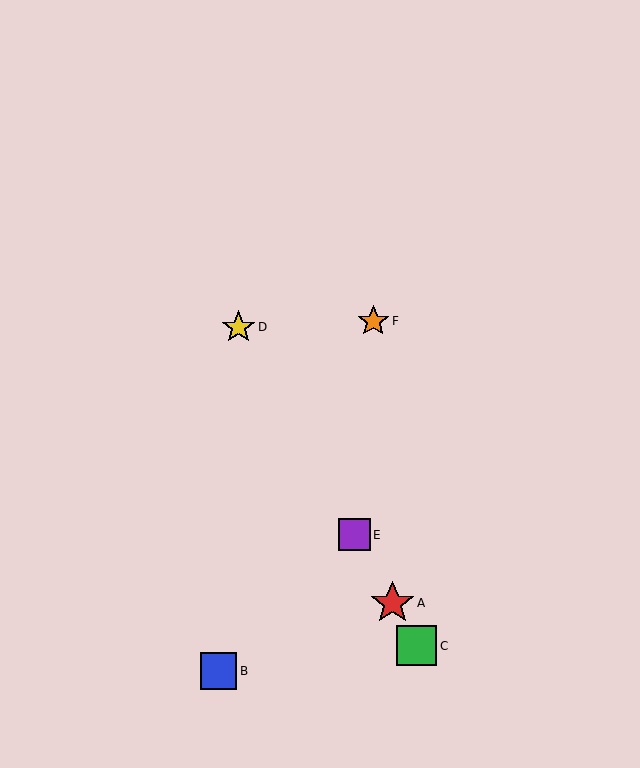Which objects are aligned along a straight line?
Objects A, C, D, E are aligned along a straight line.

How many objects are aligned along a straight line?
4 objects (A, C, D, E) are aligned along a straight line.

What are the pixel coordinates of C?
Object C is at (416, 646).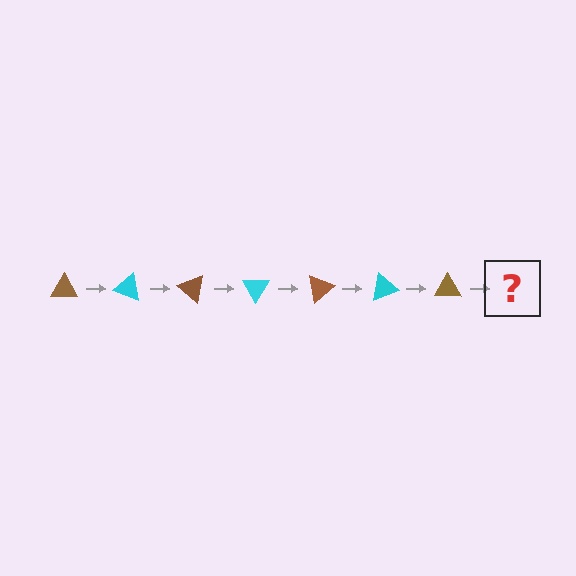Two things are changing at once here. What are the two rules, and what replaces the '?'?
The two rules are that it rotates 20 degrees each step and the color cycles through brown and cyan. The '?' should be a cyan triangle, rotated 140 degrees from the start.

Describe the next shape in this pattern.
It should be a cyan triangle, rotated 140 degrees from the start.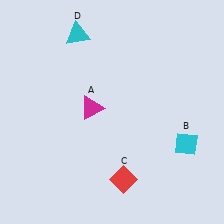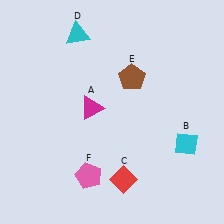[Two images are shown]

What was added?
A brown pentagon (E), a pink pentagon (F) were added in Image 2.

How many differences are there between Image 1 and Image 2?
There are 2 differences between the two images.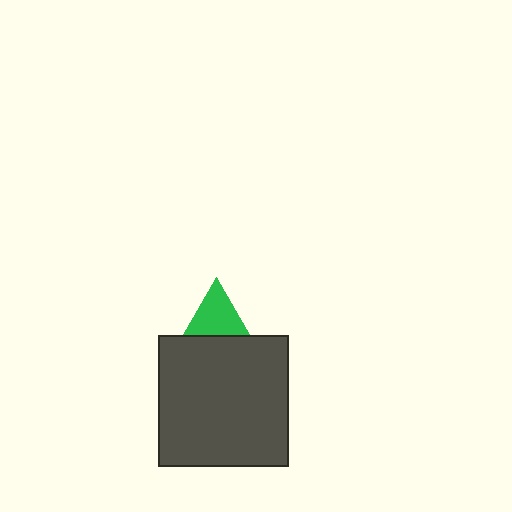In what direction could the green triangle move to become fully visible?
The green triangle could move up. That would shift it out from behind the dark gray rectangle entirely.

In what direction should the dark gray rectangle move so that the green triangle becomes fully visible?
The dark gray rectangle should move down. That is the shortest direction to clear the overlap and leave the green triangle fully visible.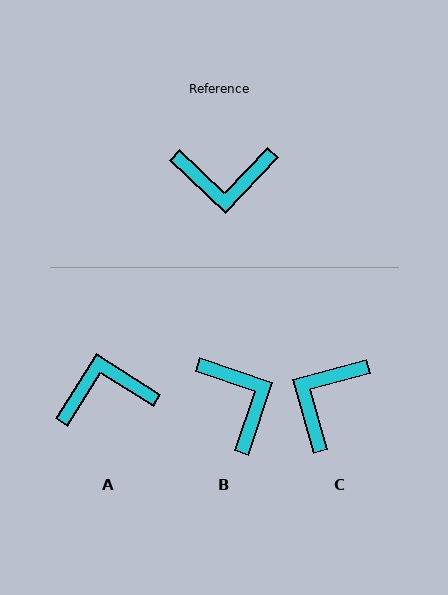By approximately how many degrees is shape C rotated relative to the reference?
Approximately 121 degrees clockwise.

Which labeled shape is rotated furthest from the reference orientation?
A, about 169 degrees away.